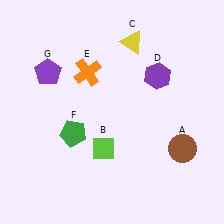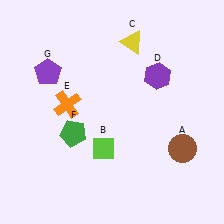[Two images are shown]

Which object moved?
The orange cross (E) moved down.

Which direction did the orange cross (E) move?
The orange cross (E) moved down.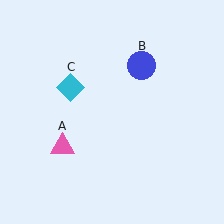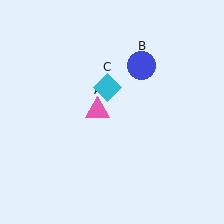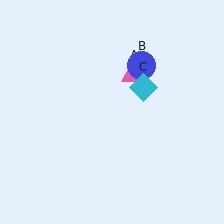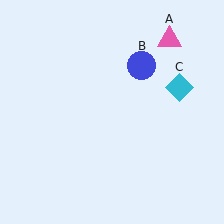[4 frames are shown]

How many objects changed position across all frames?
2 objects changed position: pink triangle (object A), cyan diamond (object C).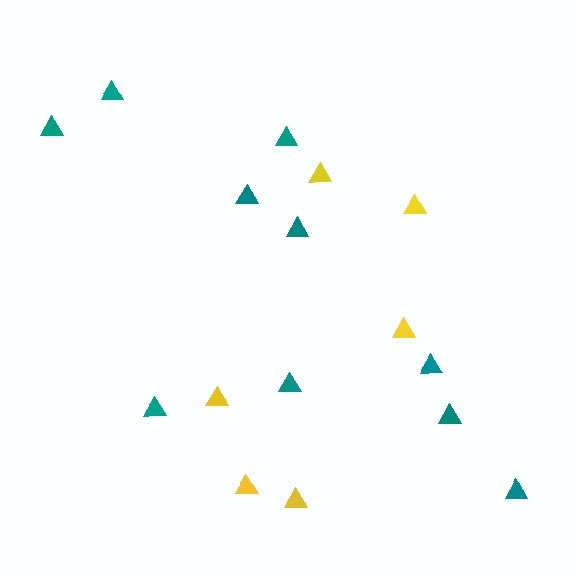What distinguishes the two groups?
There are 2 groups: one group of teal triangles (10) and one group of yellow triangles (6).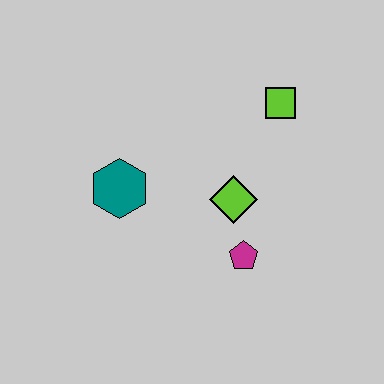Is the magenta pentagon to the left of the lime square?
Yes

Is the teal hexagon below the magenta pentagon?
No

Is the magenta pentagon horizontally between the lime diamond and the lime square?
Yes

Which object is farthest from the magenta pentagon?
The lime square is farthest from the magenta pentagon.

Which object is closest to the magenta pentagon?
The lime diamond is closest to the magenta pentagon.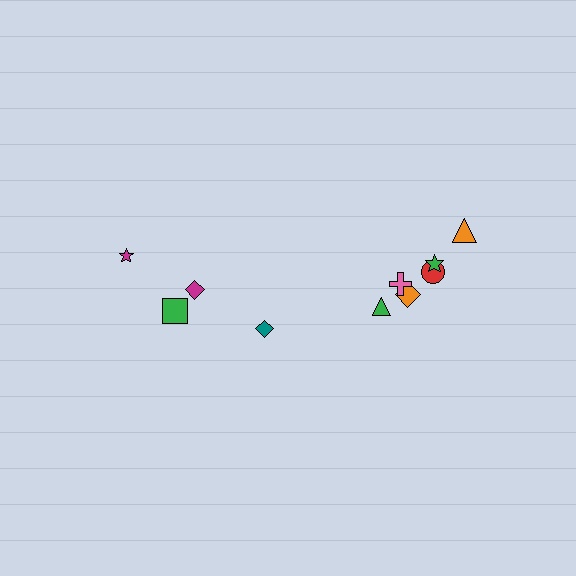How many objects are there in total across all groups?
There are 10 objects.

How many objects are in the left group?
There are 4 objects.